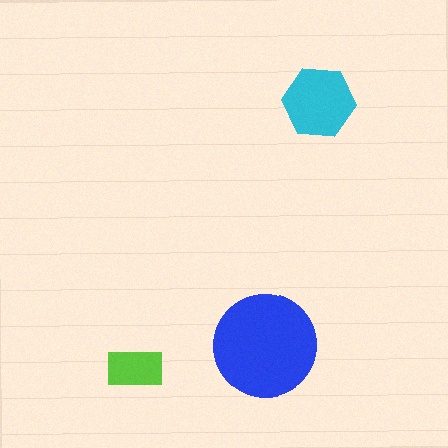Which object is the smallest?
The lime rectangle.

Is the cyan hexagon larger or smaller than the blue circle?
Smaller.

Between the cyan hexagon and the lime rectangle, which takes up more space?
The cyan hexagon.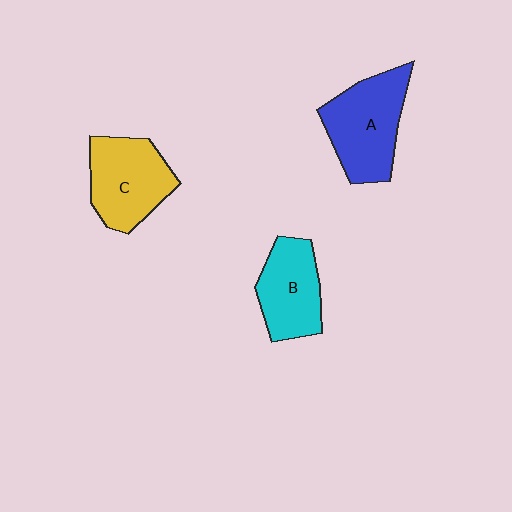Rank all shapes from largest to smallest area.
From largest to smallest: A (blue), C (yellow), B (cyan).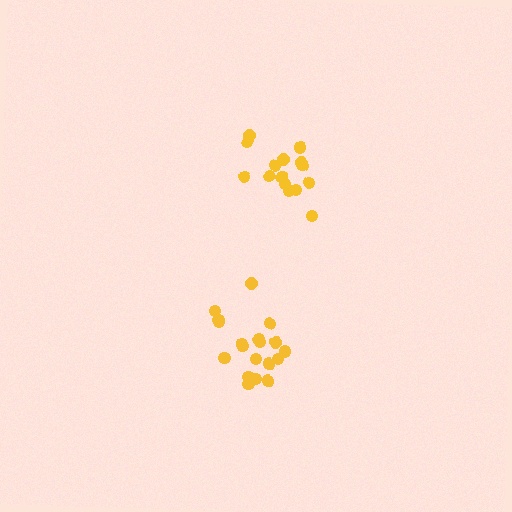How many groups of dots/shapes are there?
There are 2 groups.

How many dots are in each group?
Group 1: 19 dots, Group 2: 15 dots (34 total).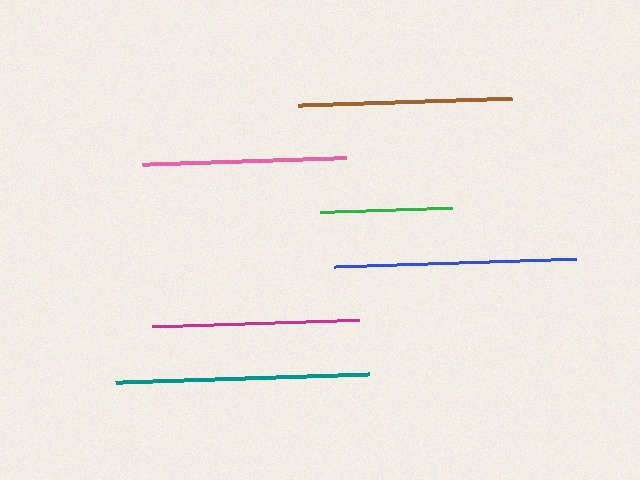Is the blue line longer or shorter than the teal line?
The teal line is longer than the blue line.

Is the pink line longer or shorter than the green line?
The pink line is longer than the green line.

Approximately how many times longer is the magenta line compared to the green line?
The magenta line is approximately 1.6 times the length of the green line.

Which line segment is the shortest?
The green line is the shortest at approximately 132 pixels.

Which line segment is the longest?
The teal line is the longest at approximately 255 pixels.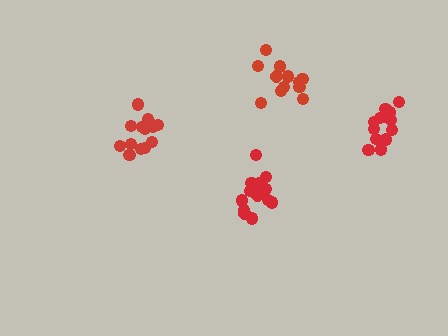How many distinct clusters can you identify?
There are 4 distinct clusters.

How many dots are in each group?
Group 1: 14 dots, Group 2: 12 dots, Group 3: 16 dots, Group 4: 13 dots (55 total).